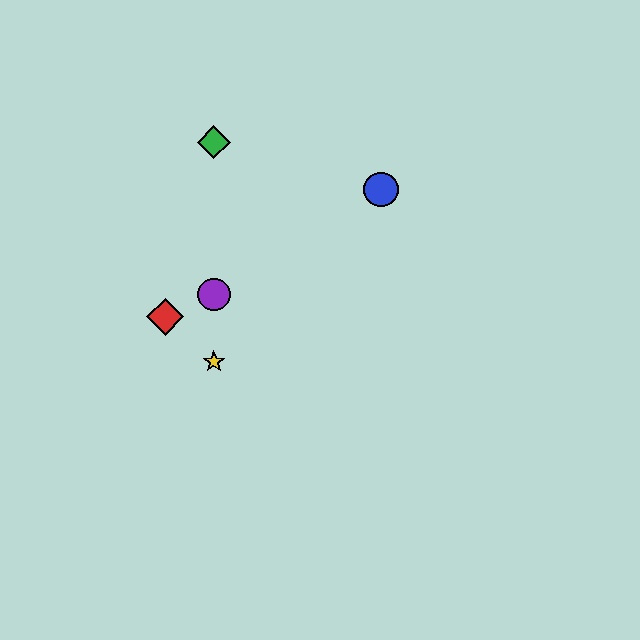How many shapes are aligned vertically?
3 shapes (the green diamond, the yellow star, the purple circle) are aligned vertically.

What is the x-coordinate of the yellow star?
The yellow star is at x≈214.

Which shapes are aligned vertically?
The green diamond, the yellow star, the purple circle are aligned vertically.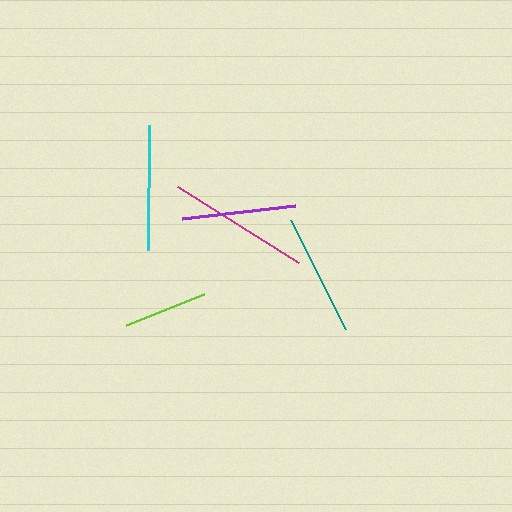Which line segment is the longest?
The magenta line is the longest at approximately 143 pixels.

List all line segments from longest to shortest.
From longest to shortest: magenta, cyan, teal, purple, lime.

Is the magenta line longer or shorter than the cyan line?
The magenta line is longer than the cyan line.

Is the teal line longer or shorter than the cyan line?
The cyan line is longer than the teal line.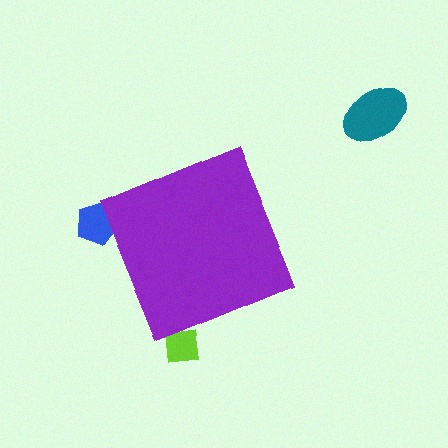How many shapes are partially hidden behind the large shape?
2 shapes are partially hidden.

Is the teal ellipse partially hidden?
No, the teal ellipse is fully visible.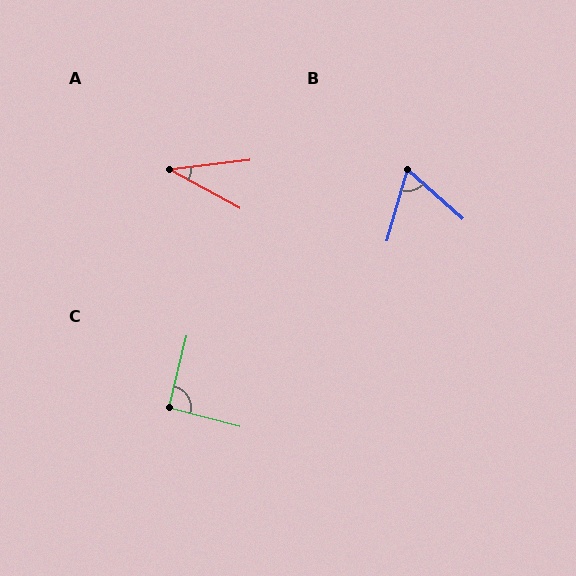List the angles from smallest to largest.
A (35°), B (64°), C (91°).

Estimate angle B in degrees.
Approximately 64 degrees.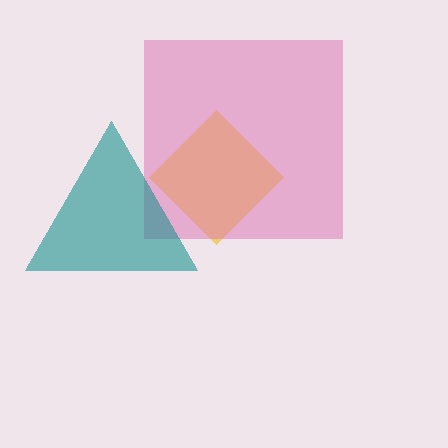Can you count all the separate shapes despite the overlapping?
Yes, there are 3 separate shapes.